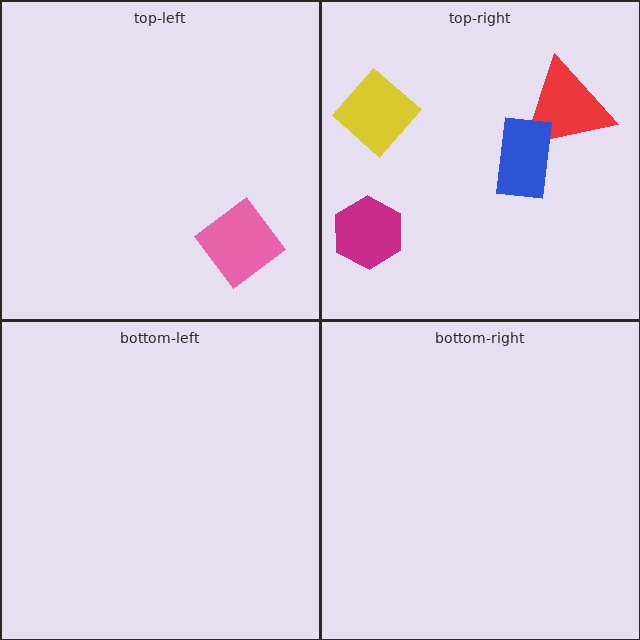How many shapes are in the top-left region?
1.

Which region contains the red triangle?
The top-right region.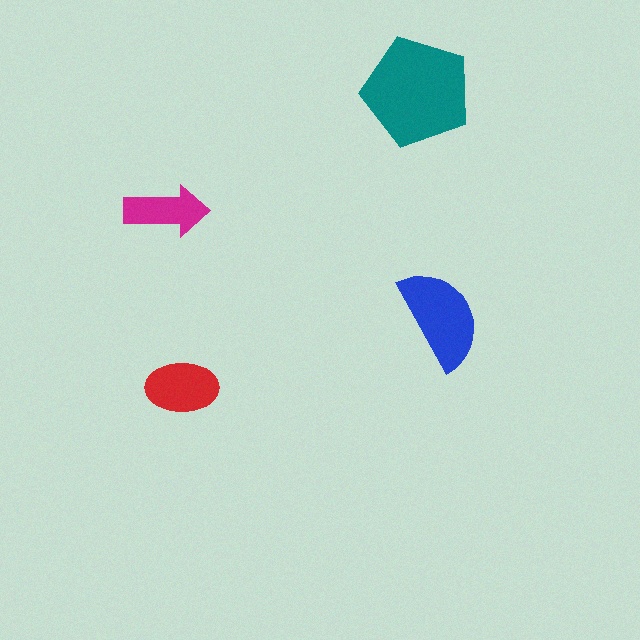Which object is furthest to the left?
The magenta arrow is leftmost.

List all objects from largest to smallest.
The teal pentagon, the blue semicircle, the red ellipse, the magenta arrow.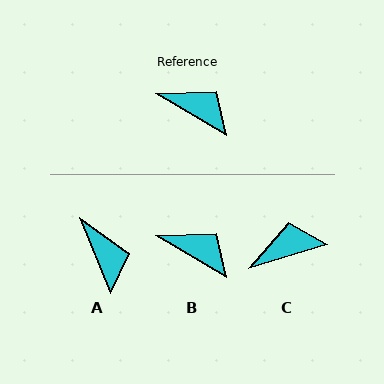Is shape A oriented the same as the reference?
No, it is off by about 38 degrees.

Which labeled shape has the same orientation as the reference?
B.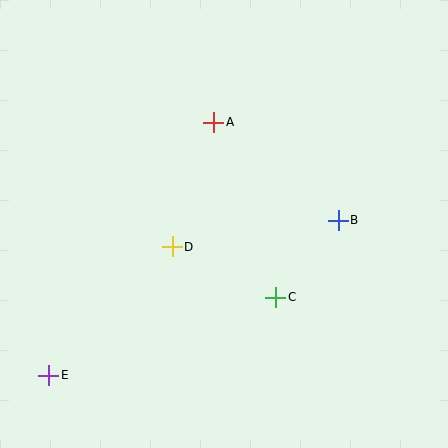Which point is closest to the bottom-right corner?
Point C is closest to the bottom-right corner.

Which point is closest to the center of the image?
Point D at (172, 247) is closest to the center.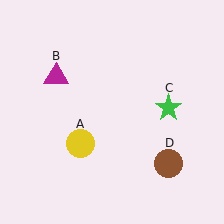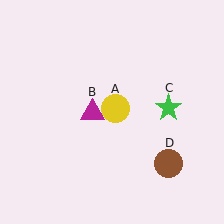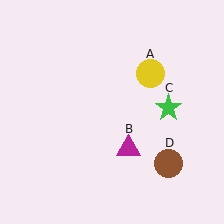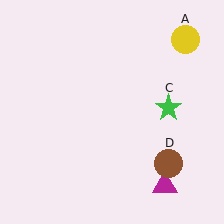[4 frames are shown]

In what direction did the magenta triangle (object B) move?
The magenta triangle (object B) moved down and to the right.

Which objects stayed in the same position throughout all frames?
Green star (object C) and brown circle (object D) remained stationary.